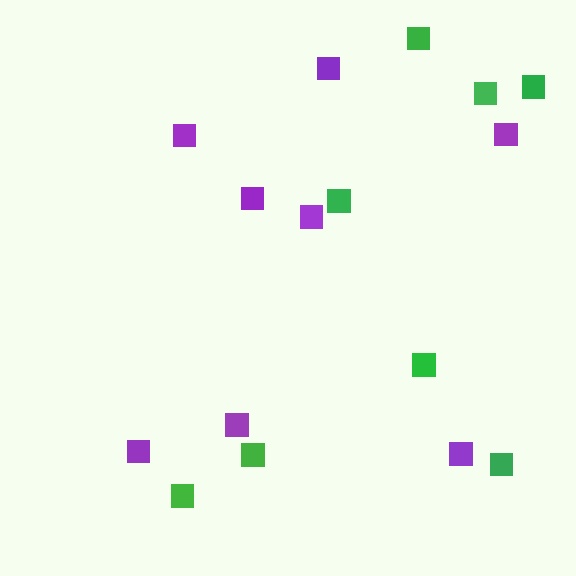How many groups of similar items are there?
There are 2 groups: one group of purple squares (8) and one group of green squares (8).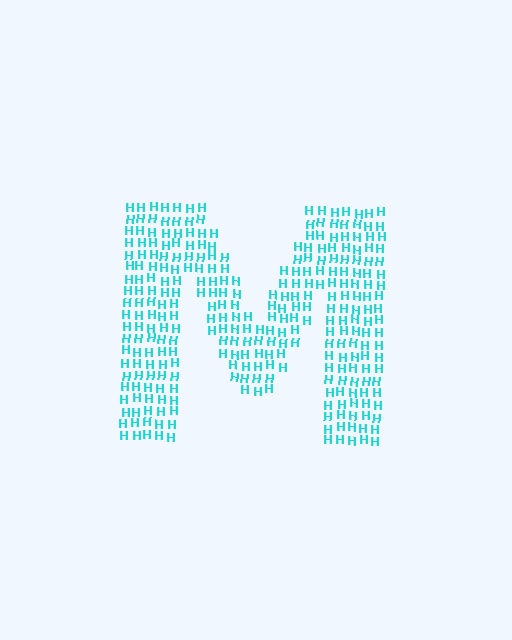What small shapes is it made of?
It is made of small letter H's.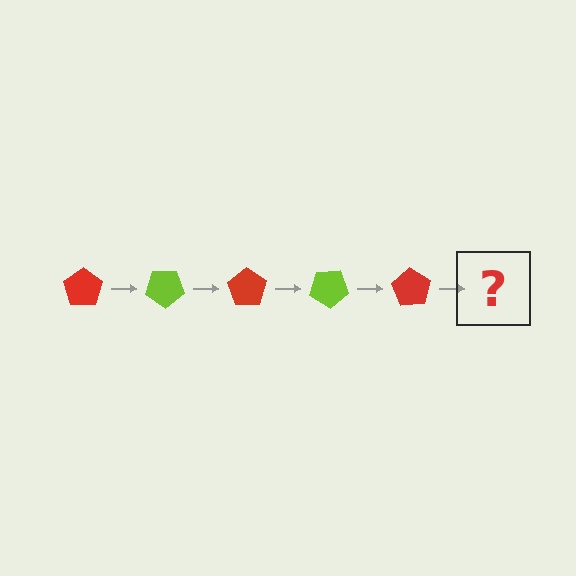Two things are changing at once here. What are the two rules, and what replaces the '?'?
The two rules are that it rotates 35 degrees each step and the color cycles through red and lime. The '?' should be a lime pentagon, rotated 175 degrees from the start.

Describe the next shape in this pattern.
It should be a lime pentagon, rotated 175 degrees from the start.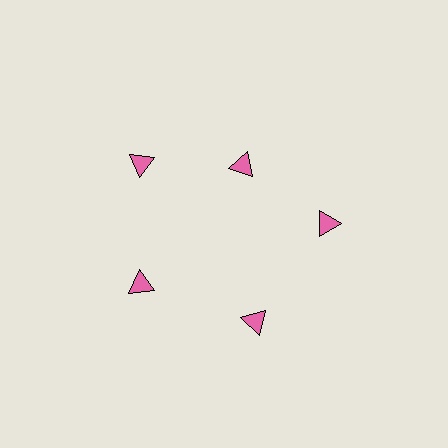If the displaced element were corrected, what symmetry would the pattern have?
It would have 5-fold rotational symmetry — the pattern would map onto itself every 72 degrees.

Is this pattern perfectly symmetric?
No. The 5 pink triangles are arranged in a ring, but one element near the 1 o'clock position is pulled inward toward the center, breaking the 5-fold rotational symmetry.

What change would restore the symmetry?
The symmetry would be restored by moving it outward, back onto the ring so that all 5 triangles sit at equal angles and equal distance from the center.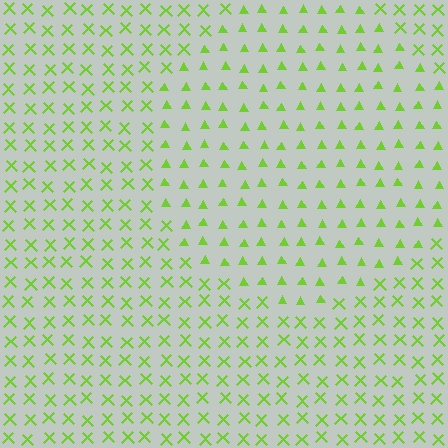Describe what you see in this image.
The image is filled with small lime elements arranged in a uniform grid. A circle-shaped region contains triangles, while the surrounding area contains X marks. The boundary is defined purely by the change in element shape.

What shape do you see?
I see a circle.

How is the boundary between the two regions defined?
The boundary is defined by a change in element shape: triangles inside vs. X marks outside. All elements share the same color and spacing.